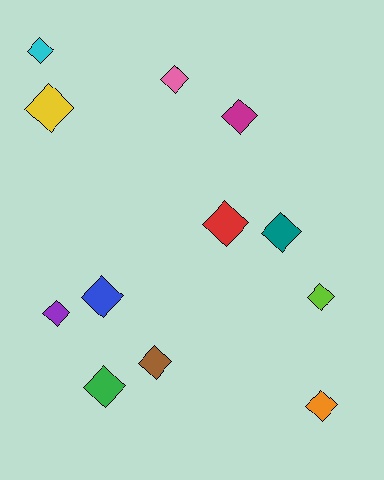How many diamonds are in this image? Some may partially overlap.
There are 12 diamonds.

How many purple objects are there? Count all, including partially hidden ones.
There is 1 purple object.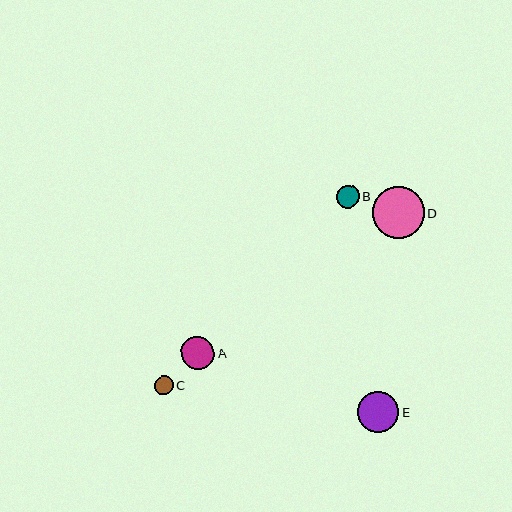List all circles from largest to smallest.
From largest to smallest: D, E, A, B, C.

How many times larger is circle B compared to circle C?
Circle B is approximately 1.2 times the size of circle C.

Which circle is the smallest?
Circle C is the smallest with a size of approximately 18 pixels.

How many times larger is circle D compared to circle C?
Circle D is approximately 2.8 times the size of circle C.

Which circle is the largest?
Circle D is the largest with a size of approximately 51 pixels.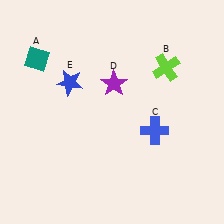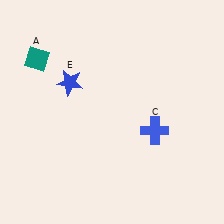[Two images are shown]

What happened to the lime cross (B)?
The lime cross (B) was removed in Image 2. It was in the top-right area of Image 1.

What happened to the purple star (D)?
The purple star (D) was removed in Image 2. It was in the top-right area of Image 1.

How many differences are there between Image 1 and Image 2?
There are 2 differences between the two images.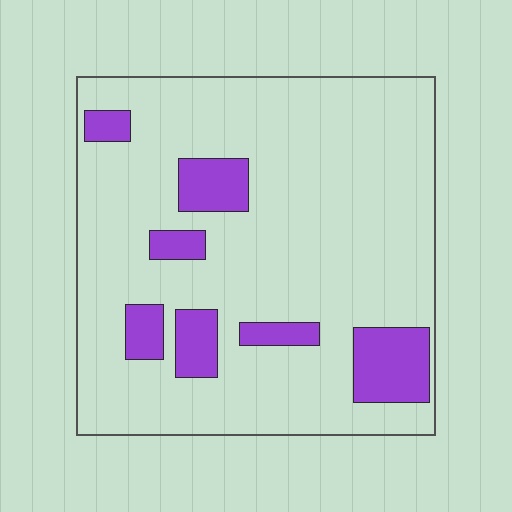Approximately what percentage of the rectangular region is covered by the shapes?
Approximately 15%.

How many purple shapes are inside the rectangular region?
7.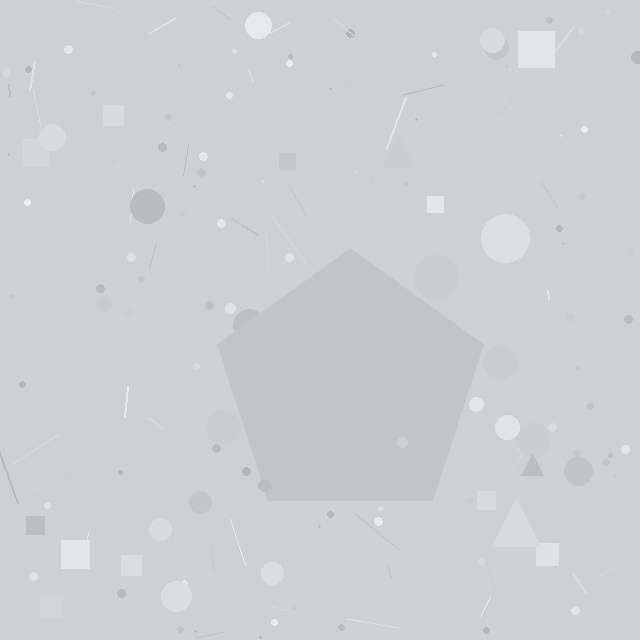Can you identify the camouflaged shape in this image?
The camouflaged shape is a pentagon.